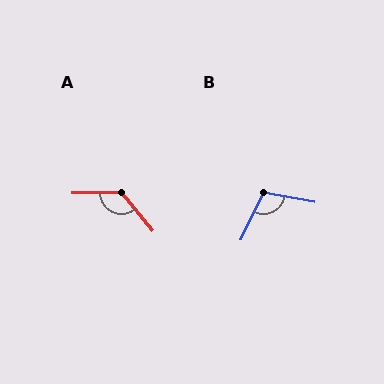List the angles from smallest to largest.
B (104°), A (129°).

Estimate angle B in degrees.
Approximately 104 degrees.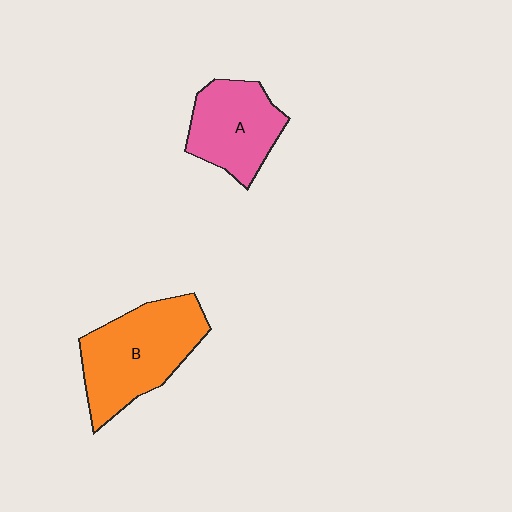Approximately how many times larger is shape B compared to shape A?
Approximately 1.4 times.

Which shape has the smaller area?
Shape A (pink).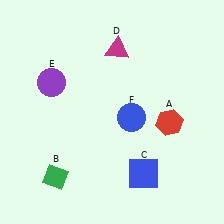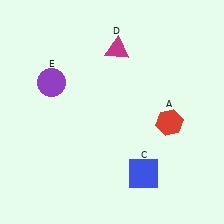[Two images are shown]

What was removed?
The blue circle (F), the green diamond (B) were removed in Image 2.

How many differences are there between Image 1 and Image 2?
There are 2 differences between the two images.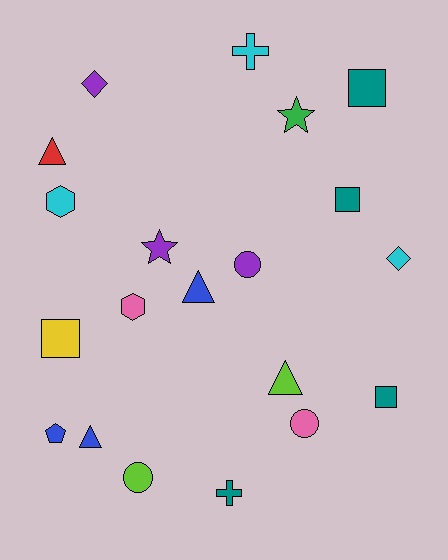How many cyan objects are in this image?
There are 3 cyan objects.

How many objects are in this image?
There are 20 objects.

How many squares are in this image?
There are 4 squares.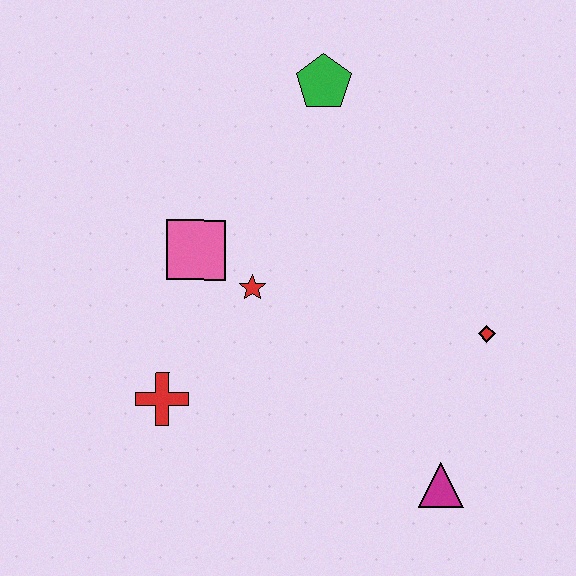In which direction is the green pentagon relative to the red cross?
The green pentagon is above the red cross.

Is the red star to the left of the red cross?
No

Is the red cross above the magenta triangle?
Yes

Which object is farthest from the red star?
The magenta triangle is farthest from the red star.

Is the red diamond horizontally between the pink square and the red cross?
No